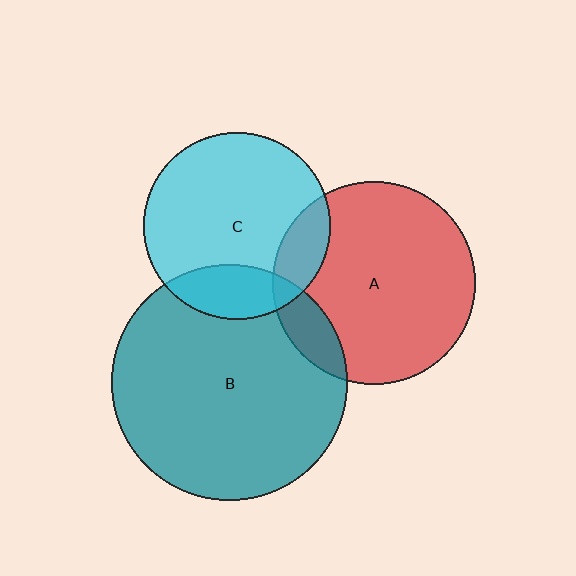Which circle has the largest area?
Circle B (teal).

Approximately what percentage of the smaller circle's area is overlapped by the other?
Approximately 10%.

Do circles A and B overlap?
Yes.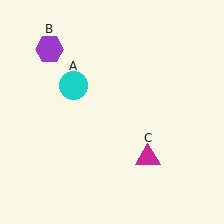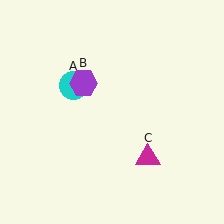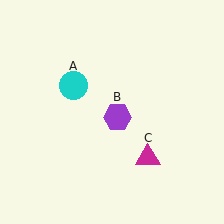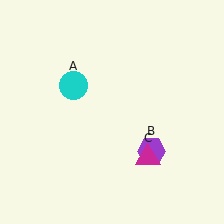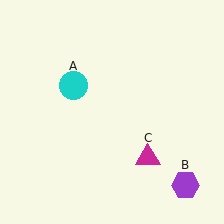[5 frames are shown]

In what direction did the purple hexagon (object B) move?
The purple hexagon (object B) moved down and to the right.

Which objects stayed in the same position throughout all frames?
Cyan circle (object A) and magenta triangle (object C) remained stationary.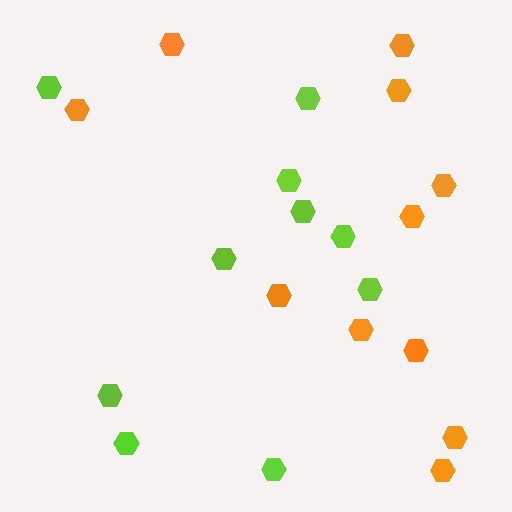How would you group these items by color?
There are 2 groups: one group of lime hexagons (10) and one group of orange hexagons (11).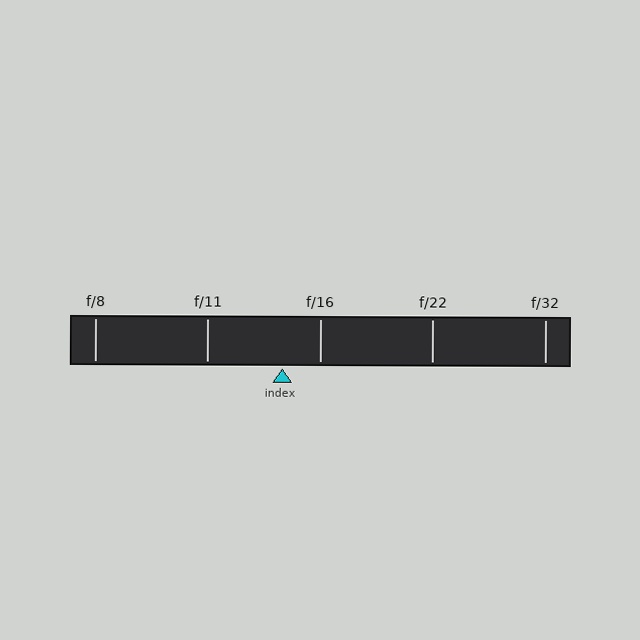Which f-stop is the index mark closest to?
The index mark is closest to f/16.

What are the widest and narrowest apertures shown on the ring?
The widest aperture shown is f/8 and the narrowest is f/32.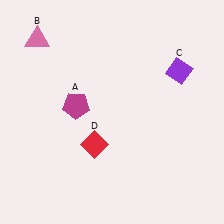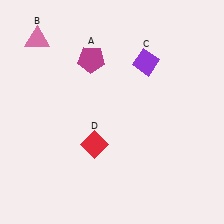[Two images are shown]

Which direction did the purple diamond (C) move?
The purple diamond (C) moved left.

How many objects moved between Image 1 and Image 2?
2 objects moved between the two images.